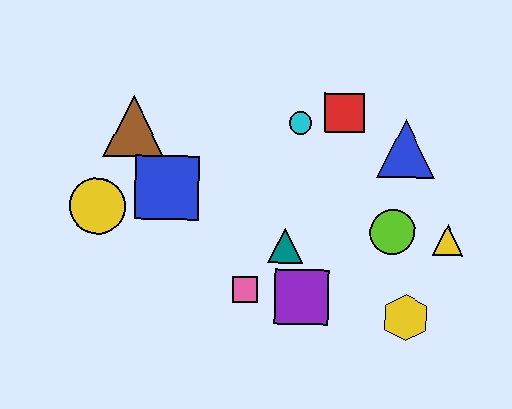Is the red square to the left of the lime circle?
Yes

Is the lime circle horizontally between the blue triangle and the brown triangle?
Yes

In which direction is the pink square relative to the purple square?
The pink square is to the left of the purple square.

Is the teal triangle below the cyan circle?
Yes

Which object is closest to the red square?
The cyan circle is closest to the red square.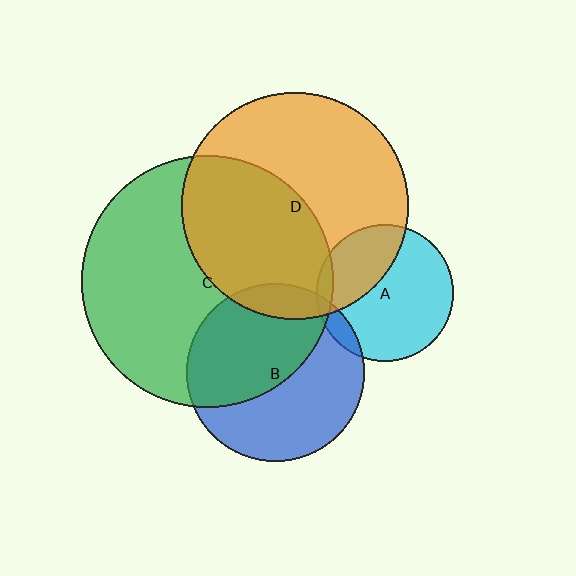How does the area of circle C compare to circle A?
Approximately 3.4 times.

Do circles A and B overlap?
Yes.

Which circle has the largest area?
Circle C (green).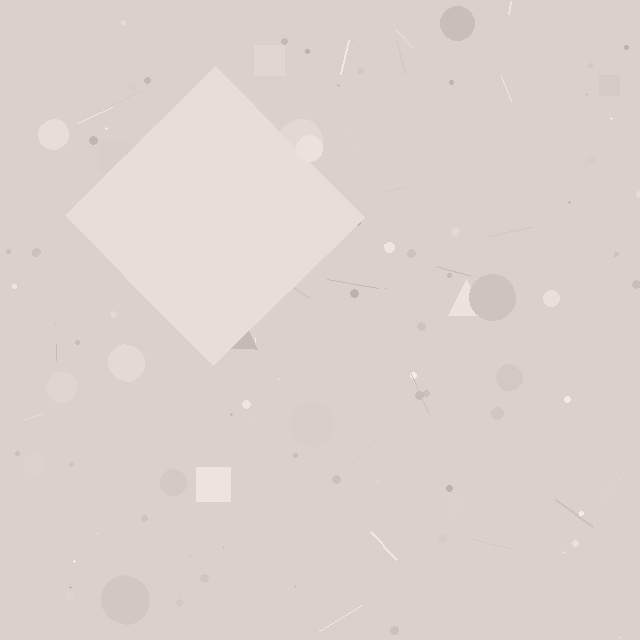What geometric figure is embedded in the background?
A diamond is embedded in the background.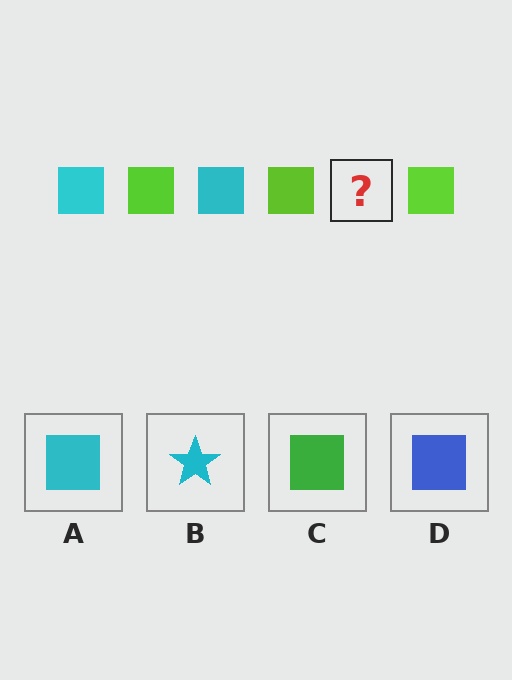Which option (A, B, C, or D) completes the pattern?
A.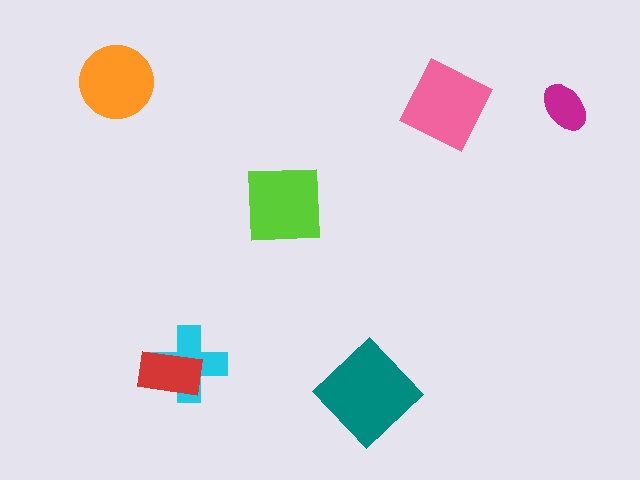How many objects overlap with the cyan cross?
1 object overlaps with the cyan cross.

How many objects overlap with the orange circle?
0 objects overlap with the orange circle.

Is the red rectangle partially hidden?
No, no other shape covers it.